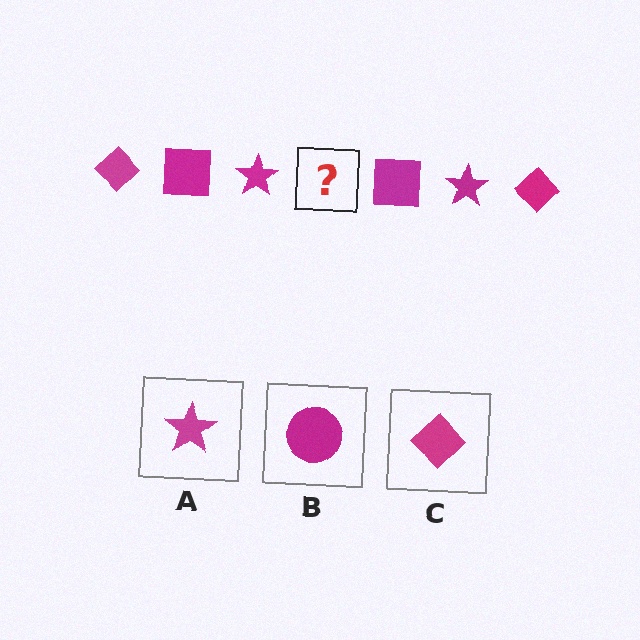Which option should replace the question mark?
Option C.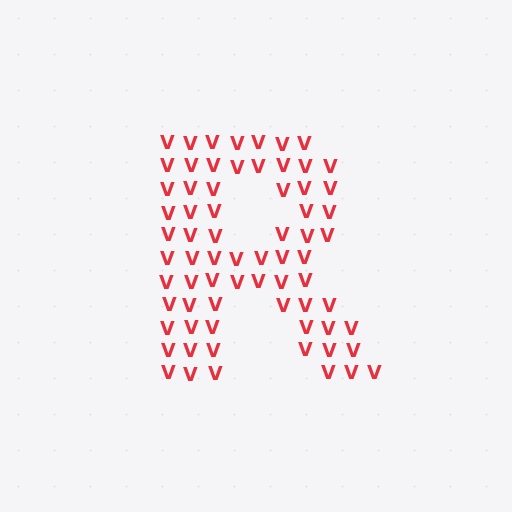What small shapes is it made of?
It is made of small letter V's.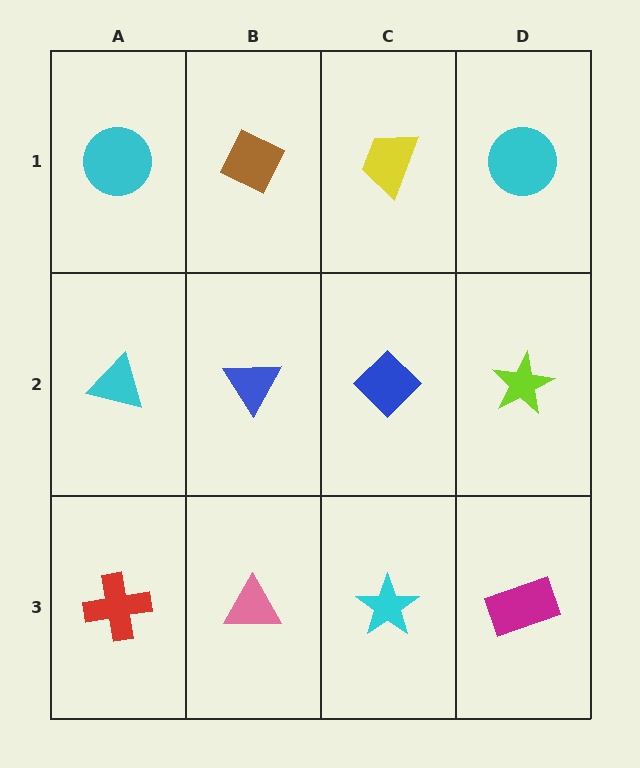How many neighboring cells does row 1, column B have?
3.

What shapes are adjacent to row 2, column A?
A cyan circle (row 1, column A), a red cross (row 3, column A), a blue triangle (row 2, column B).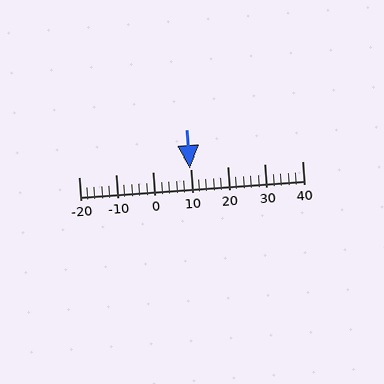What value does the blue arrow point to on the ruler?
The blue arrow points to approximately 10.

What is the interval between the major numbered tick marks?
The major tick marks are spaced 10 units apart.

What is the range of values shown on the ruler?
The ruler shows values from -20 to 40.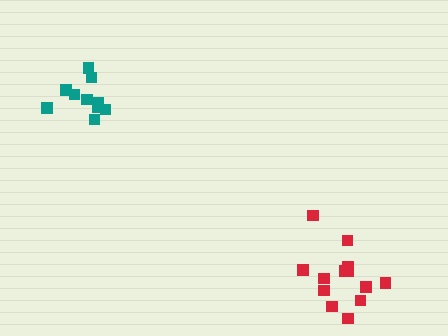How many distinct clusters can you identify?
There are 2 distinct clusters.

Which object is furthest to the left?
The teal cluster is leftmost.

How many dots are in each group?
Group 1: 13 dots, Group 2: 10 dots (23 total).